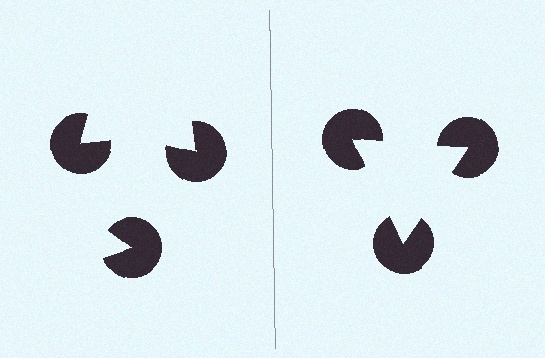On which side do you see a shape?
An illusory triangle appears on the right side. On the left side the wedge cuts are rotated, so no coherent shape forms.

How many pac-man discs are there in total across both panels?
6 — 3 on each side.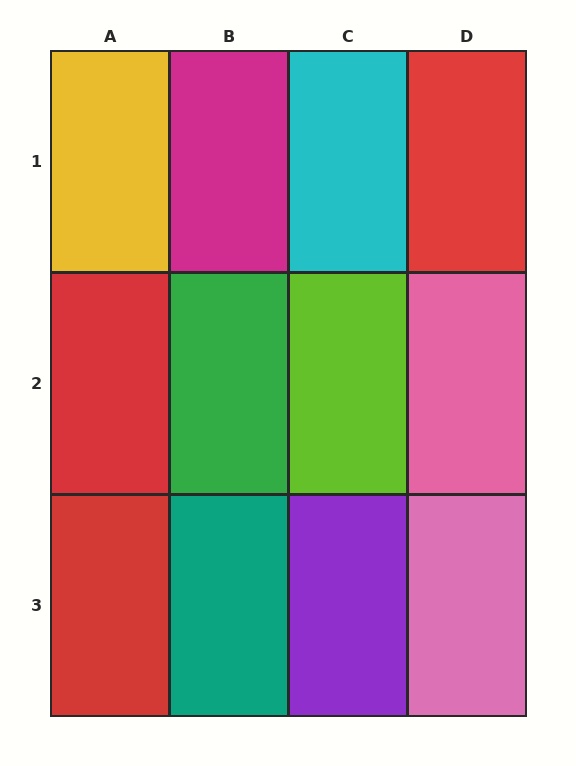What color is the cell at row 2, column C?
Lime.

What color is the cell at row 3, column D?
Pink.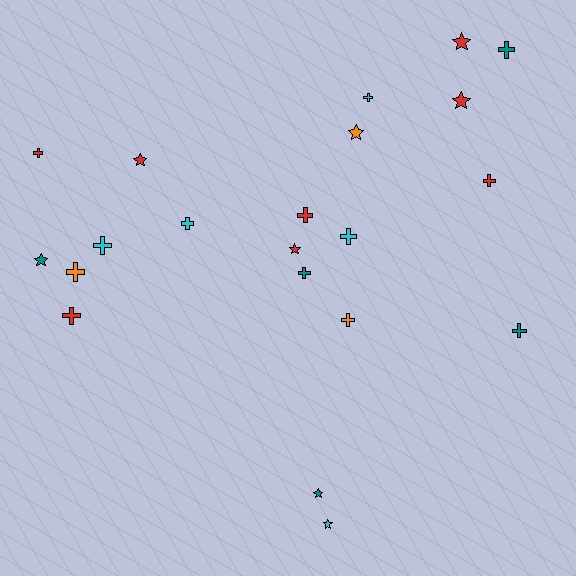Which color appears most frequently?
Red, with 8 objects.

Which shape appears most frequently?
Cross, with 13 objects.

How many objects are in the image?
There are 21 objects.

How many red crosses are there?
There are 4 red crosses.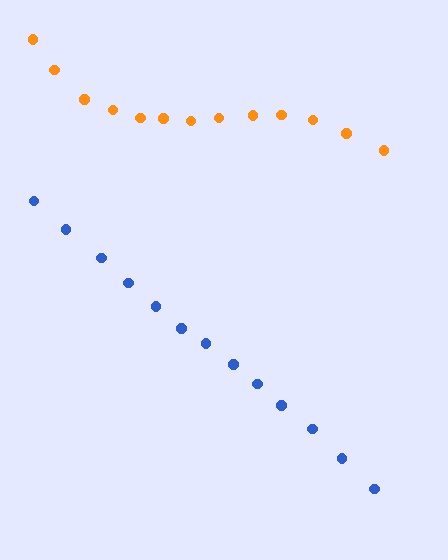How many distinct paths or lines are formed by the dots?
There are 2 distinct paths.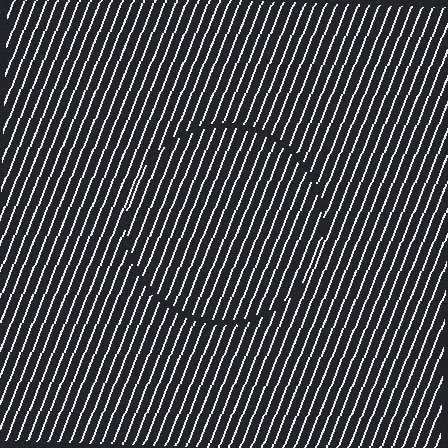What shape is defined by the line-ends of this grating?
An illusory circle. The interior of the shape contains the same grating, shifted by half a period — the contour is defined by the phase discontinuity where line-ends from the inner and outer gratings abut.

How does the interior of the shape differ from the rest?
The interior of the shape contains the same grating, shifted by half a period — the contour is defined by the phase discontinuity where line-ends from the inner and outer gratings abut.